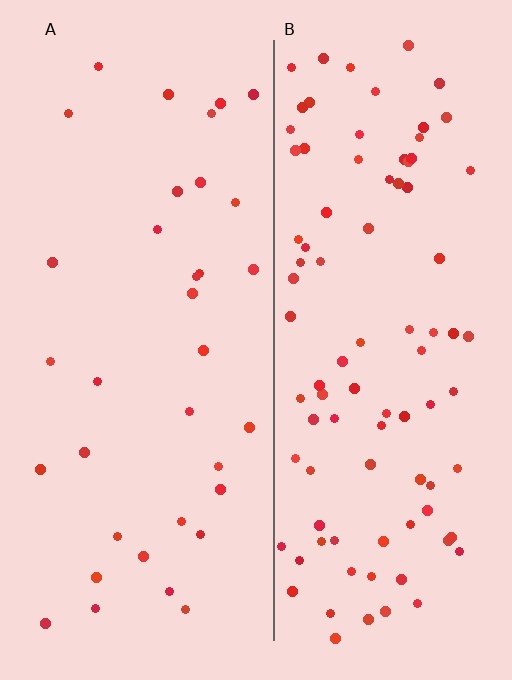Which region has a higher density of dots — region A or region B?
B (the right).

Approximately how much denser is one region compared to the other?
Approximately 2.7× — region B over region A.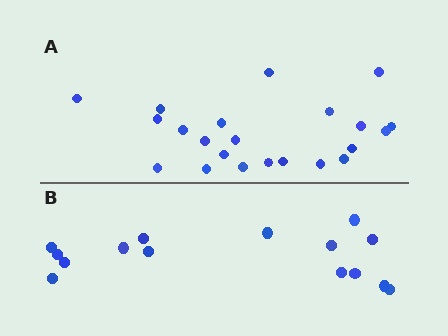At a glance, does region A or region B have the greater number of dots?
Region A (the top region) has more dots.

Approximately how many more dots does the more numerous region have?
Region A has roughly 8 or so more dots than region B.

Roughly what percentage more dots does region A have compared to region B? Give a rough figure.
About 45% more.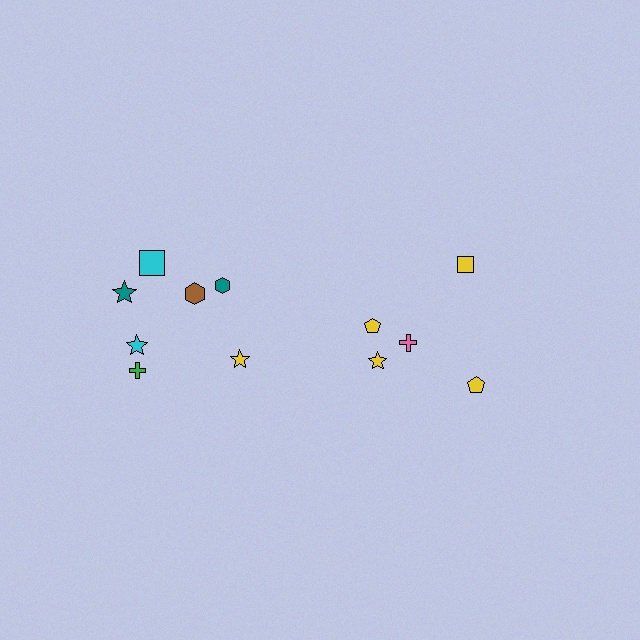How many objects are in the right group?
There are 5 objects.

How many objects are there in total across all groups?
There are 12 objects.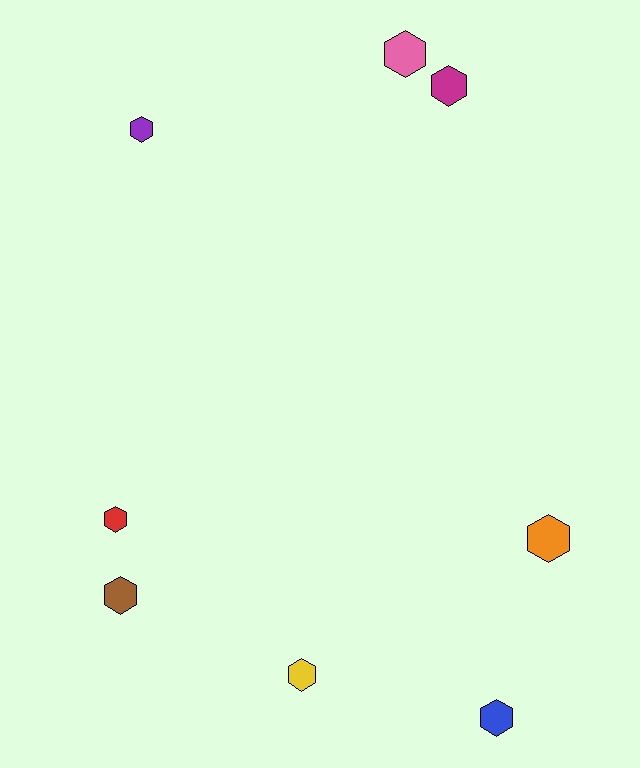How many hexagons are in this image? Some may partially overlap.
There are 8 hexagons.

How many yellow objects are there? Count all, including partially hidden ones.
There is 1 yellow object.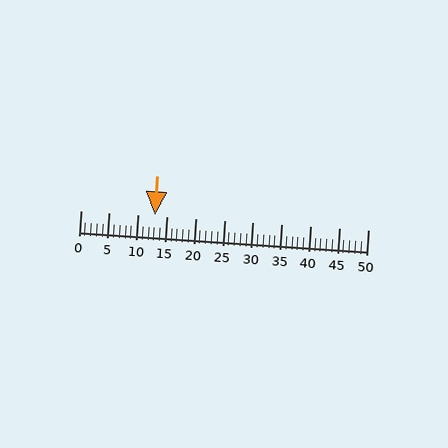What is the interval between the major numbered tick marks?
The major tick marks are spaced 5 units apart.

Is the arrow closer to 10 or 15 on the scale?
The arrow is closer to 15.